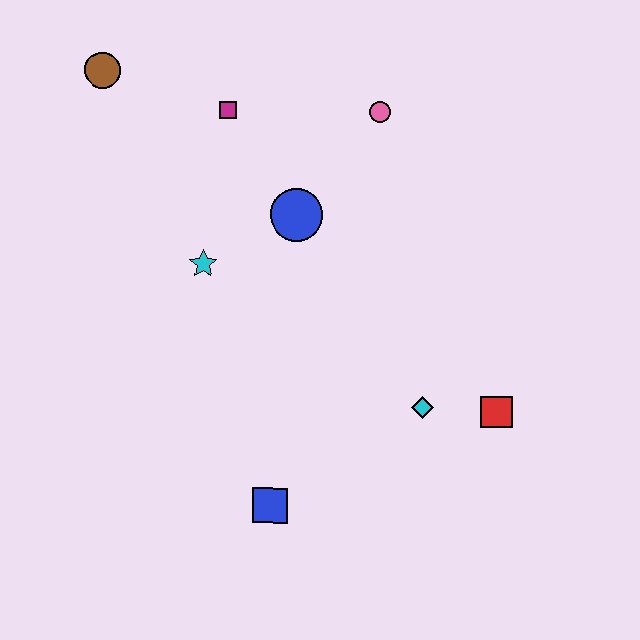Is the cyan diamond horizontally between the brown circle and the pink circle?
No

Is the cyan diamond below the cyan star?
Yes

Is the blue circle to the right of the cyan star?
Yes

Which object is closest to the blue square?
The cyan diamond is closest to the blue square.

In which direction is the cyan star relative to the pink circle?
The cyan star is to the left of the pink circle.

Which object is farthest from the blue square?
The brown circle is farthest from the blue square.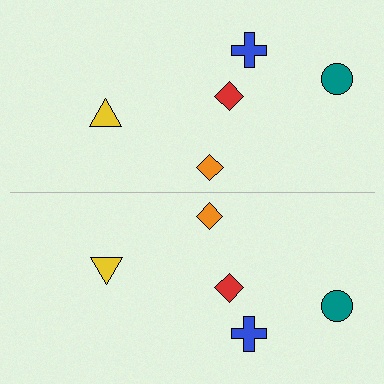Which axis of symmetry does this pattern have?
The pattern has a horizontal axis of symmetry running through the center of the image.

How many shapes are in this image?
There are 10 shapes in this image.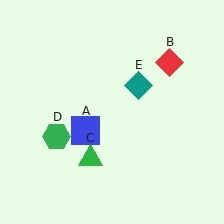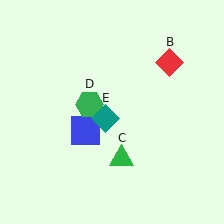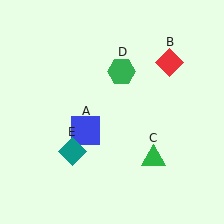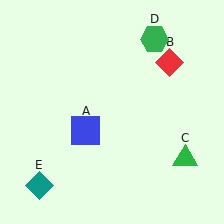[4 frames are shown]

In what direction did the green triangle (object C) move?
The green triangle (object C) moved right.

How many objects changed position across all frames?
3 objects changed position: green triangle (object C), green hexagon (object D), teal diamond (object E).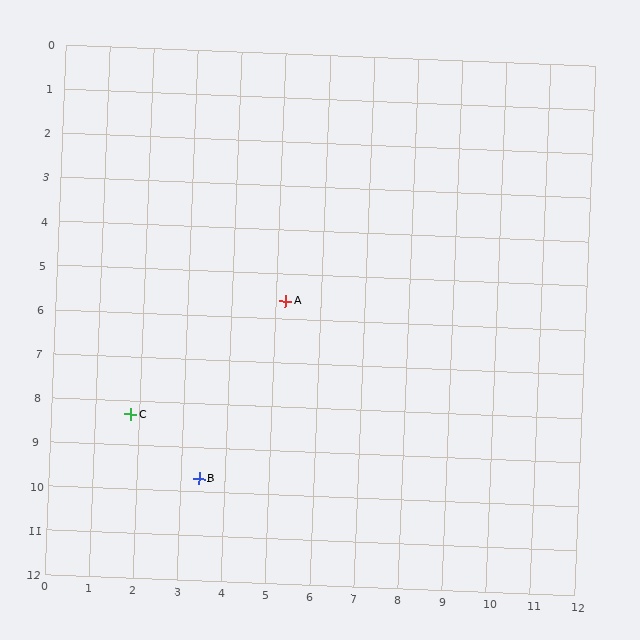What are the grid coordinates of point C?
Point C is at approximately (1.8, 8.3).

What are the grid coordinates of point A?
Point A is at approximately (5.2, 5.6).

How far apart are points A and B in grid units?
Points A and B are about 4.5 grid units apart.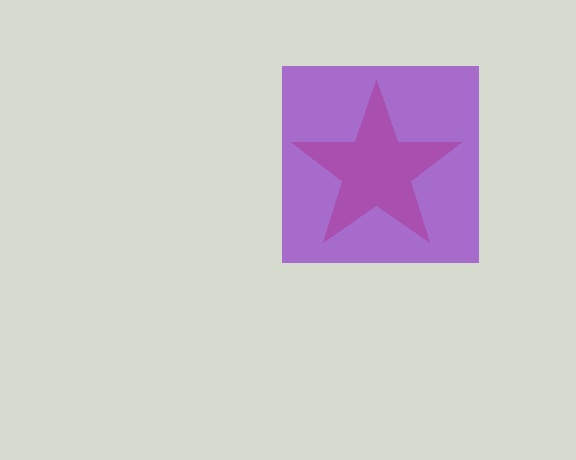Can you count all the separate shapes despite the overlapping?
Yes, there are 2 separate shapes.